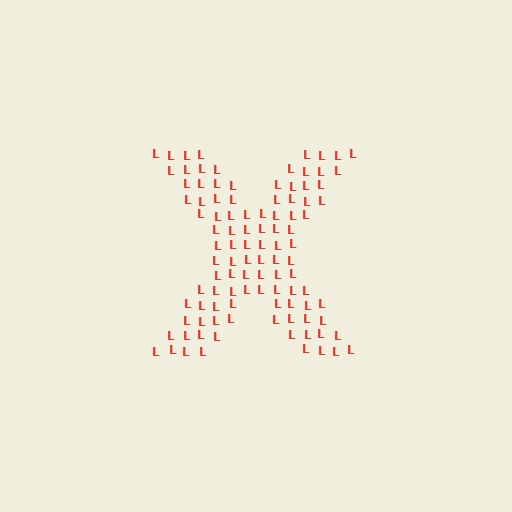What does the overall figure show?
The overall figure shows the letter X.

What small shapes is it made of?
It is made of small letter L's.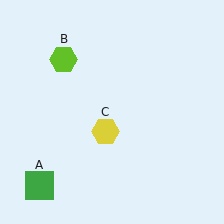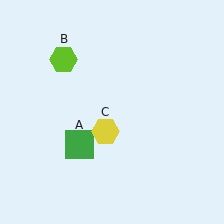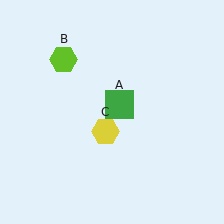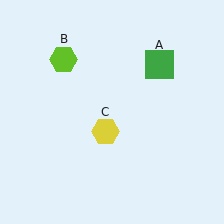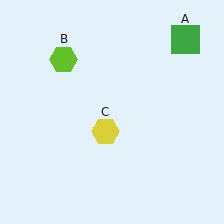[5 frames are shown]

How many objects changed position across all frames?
1 object changed position: green square (object A).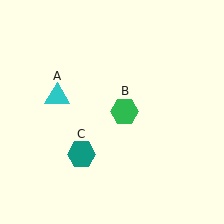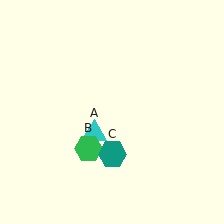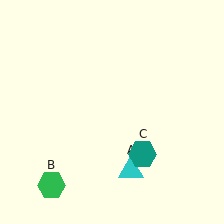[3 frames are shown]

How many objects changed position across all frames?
3 objects changed position: cyan triangle (object A), green hexagon (object B), teal hexagon (object C).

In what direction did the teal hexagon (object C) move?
The teal hexagon (object C) moved right.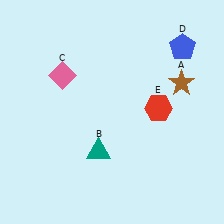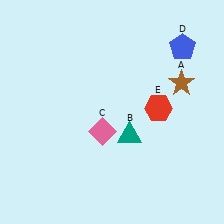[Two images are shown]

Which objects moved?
The objects that moved are: the teal triangle (B), the pink diamond (C).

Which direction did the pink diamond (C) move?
The pink diamond (C) moved down.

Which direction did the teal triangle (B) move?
The teal triangle (B) moved right.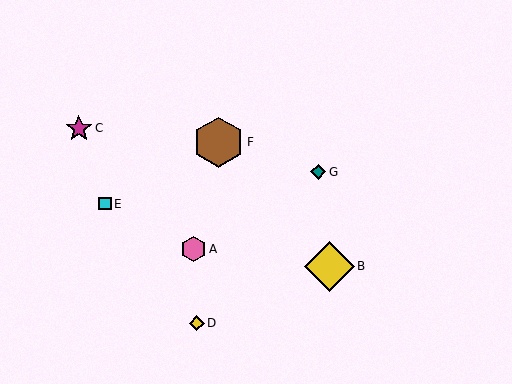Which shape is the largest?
The brown hexagon (labeled F) is the largest.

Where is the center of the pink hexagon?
The center of the pink hexagon is at (194, 249).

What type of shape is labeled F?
Shape F is a brown hexagon.